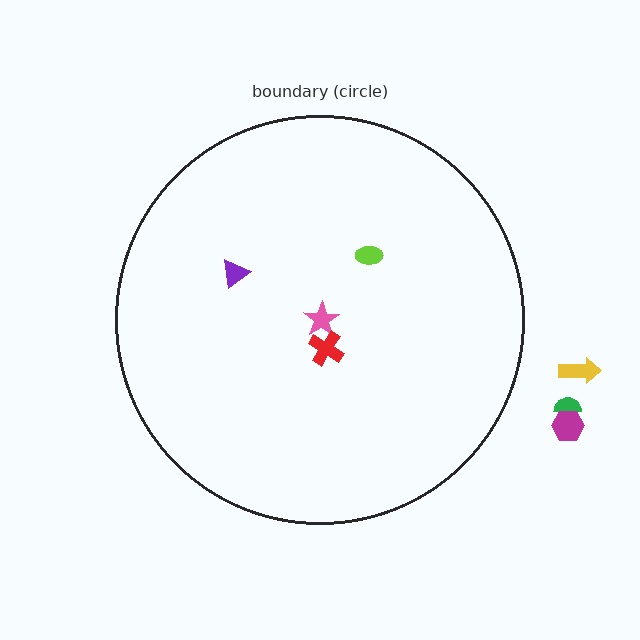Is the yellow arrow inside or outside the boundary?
Outside.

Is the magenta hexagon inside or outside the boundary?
Outside.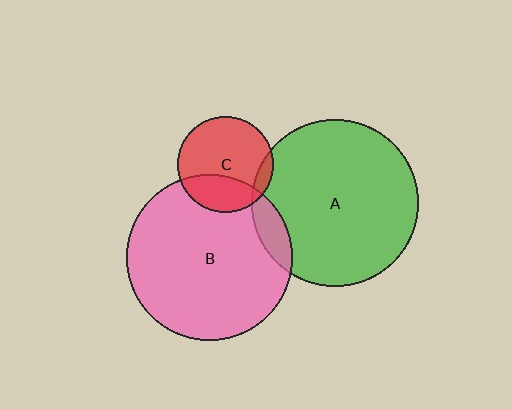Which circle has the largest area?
Circle A (green).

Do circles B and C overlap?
Yes.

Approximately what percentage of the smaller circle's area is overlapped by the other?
Approximately 30%.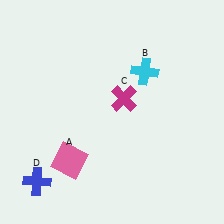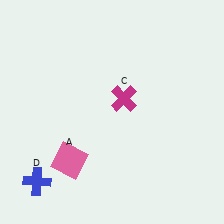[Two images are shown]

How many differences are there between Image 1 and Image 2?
There is 1 difference between the two images.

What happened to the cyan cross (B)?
The cyan cross (B) was removed in Image 2. It was in the top-right area of Image 1.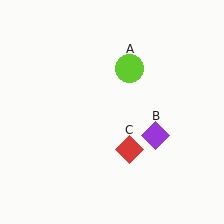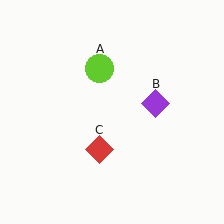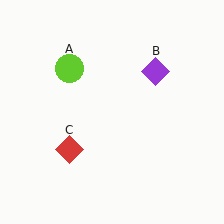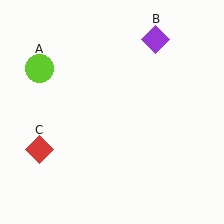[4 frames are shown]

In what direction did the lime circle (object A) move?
The lime circle (object A) moved left.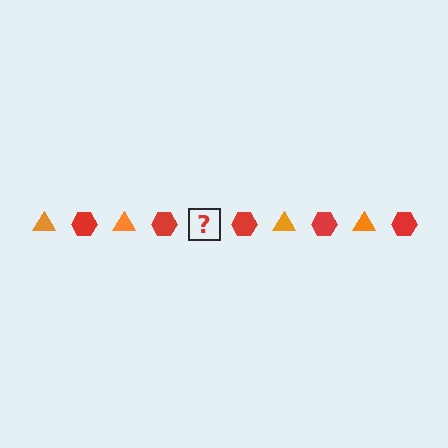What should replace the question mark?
The question mark should be replaced with an orange triangle.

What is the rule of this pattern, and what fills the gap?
The rule is that the pattern alternates between orange triangle and red hexagon. The gap should be filled with an orange triangle.